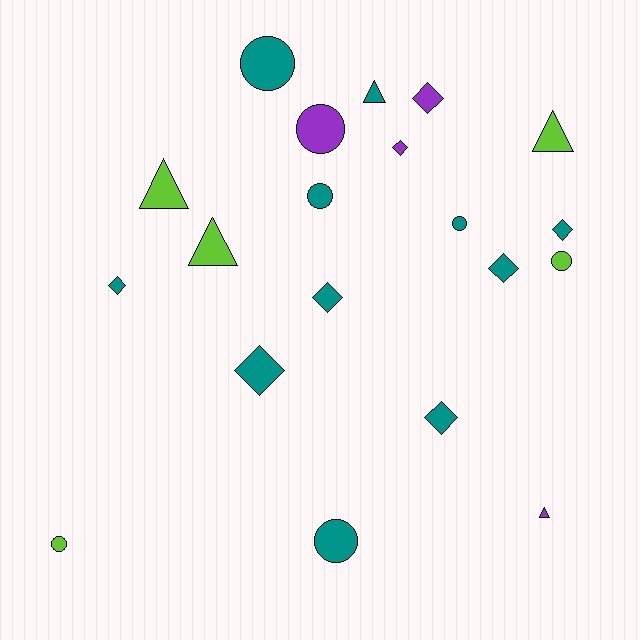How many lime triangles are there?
There are 3 lime triangles.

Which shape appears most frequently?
Diamond, with 8 objects.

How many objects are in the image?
There are 20 objects.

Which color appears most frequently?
Teal, with 11 objects.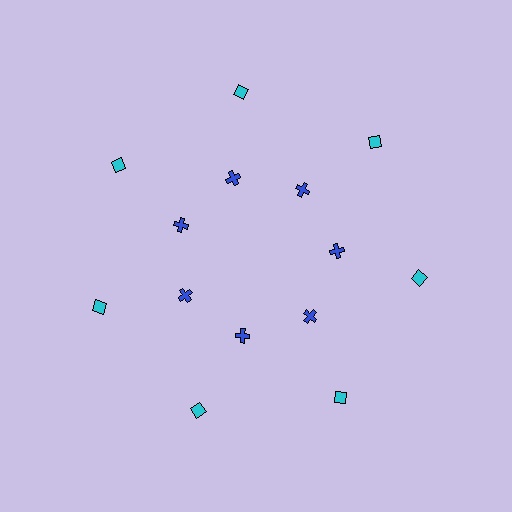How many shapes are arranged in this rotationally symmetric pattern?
There are 14 shapes, arranged in 7 groups of 2.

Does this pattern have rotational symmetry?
Yes, this pattern has 7-fold rotational symmetry. It looks the same after rotating 51 degrees around the center.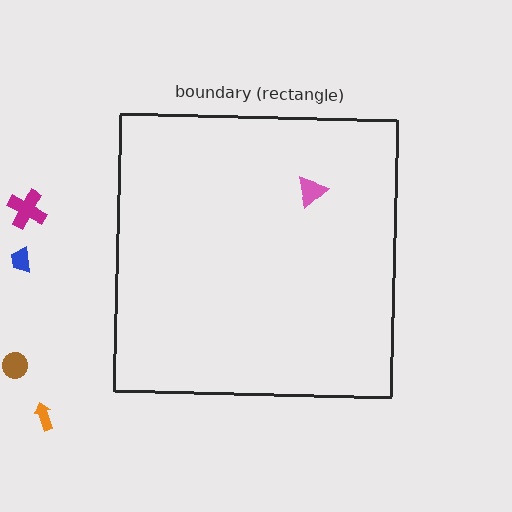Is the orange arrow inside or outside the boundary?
Outside.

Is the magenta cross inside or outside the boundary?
Outside.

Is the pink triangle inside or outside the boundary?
Inside.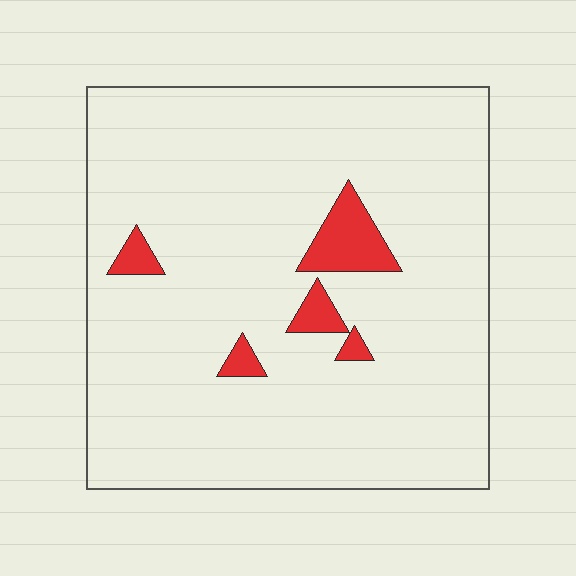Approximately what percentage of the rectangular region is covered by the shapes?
Approximately 5%.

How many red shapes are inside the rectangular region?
5.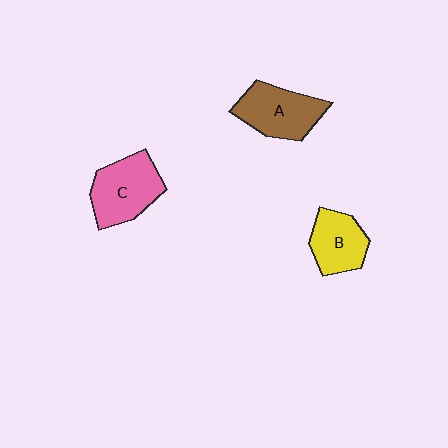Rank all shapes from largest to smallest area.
From largest to smallest: C (pink), A (brown), B (yellow).